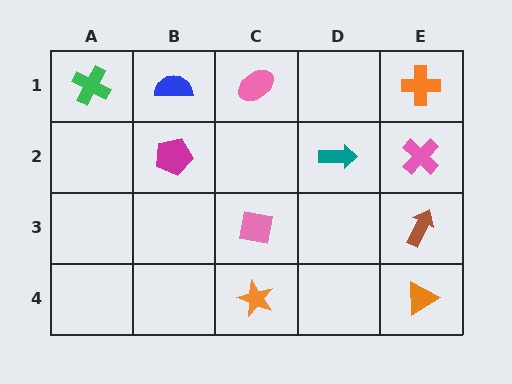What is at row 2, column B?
A magenta pentagon.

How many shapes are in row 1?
4 shapes.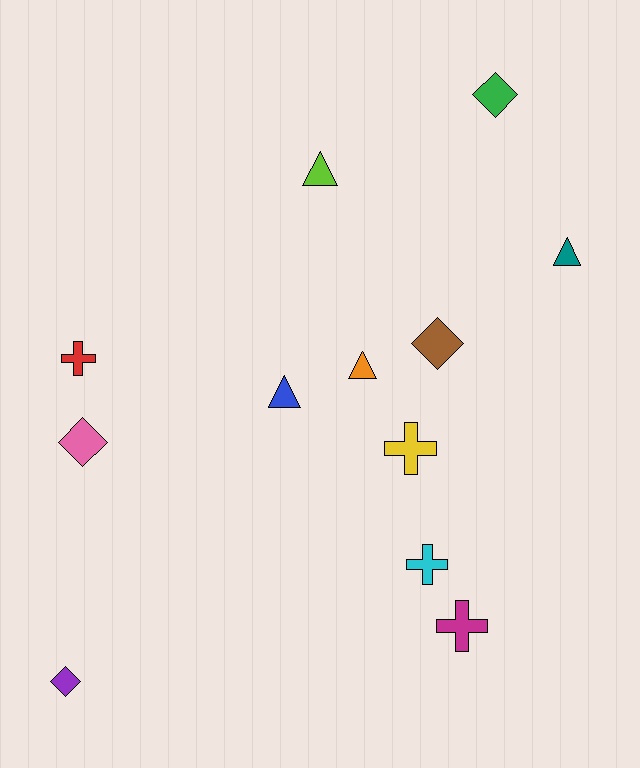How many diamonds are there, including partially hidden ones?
There are 4 diamonds.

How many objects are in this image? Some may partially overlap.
There are 12 objects.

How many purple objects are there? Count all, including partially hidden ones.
There is 1 purple object.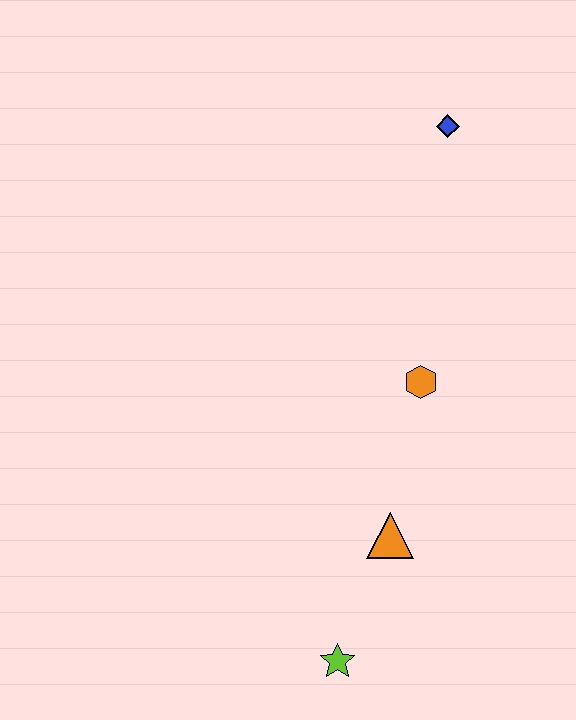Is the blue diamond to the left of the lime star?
No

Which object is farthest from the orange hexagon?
The lime star is farthest from the orange hexagon.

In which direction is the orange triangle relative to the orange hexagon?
The orange triangle is below the orange hexagon.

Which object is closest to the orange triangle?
The lime star is closest to the orange triangle.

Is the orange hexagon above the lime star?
Yes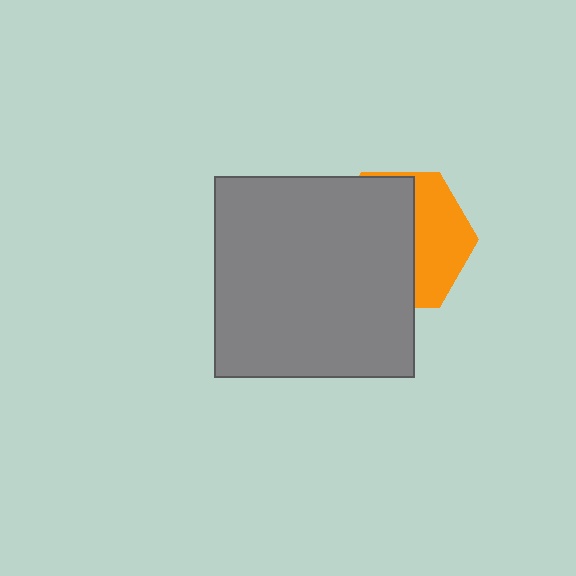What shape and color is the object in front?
The object in front is a gray square.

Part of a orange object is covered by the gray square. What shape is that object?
It is a hexagon.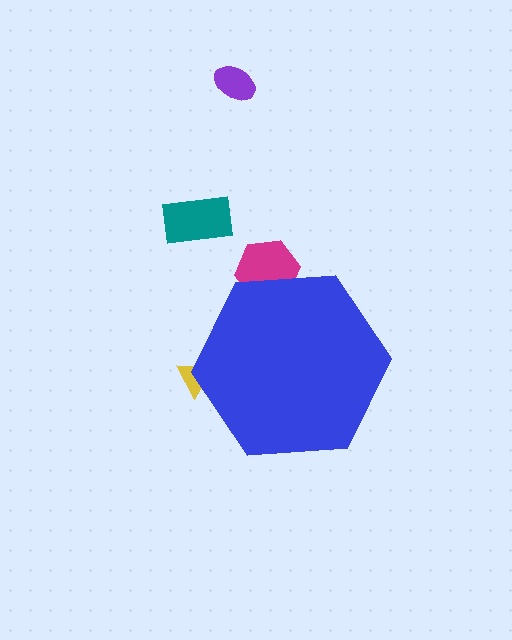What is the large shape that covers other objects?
A blue hexagon.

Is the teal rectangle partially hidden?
No, the teal rectangle is fully visible.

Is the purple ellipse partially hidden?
No, the purple ellipse is fully visible.